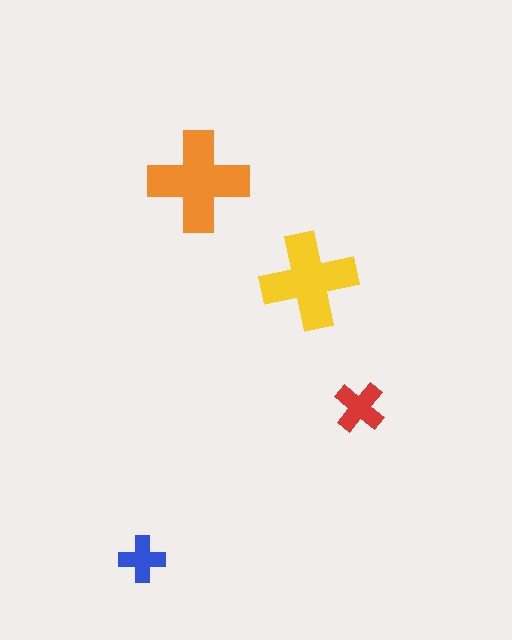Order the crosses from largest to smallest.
the orange one, the yellow one, the red one, the blue one.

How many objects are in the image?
There are 4 objects in the image.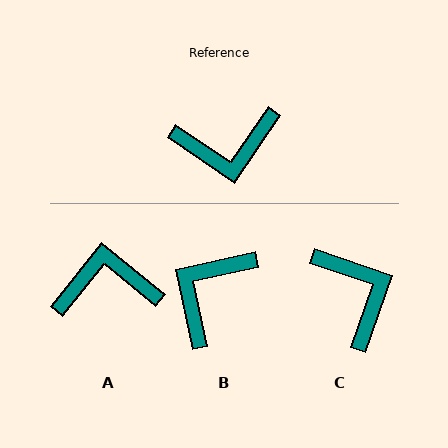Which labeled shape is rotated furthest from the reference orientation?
A, about 175 degrees away.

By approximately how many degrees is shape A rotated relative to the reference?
Approximately 175 degrees counter-clockwise.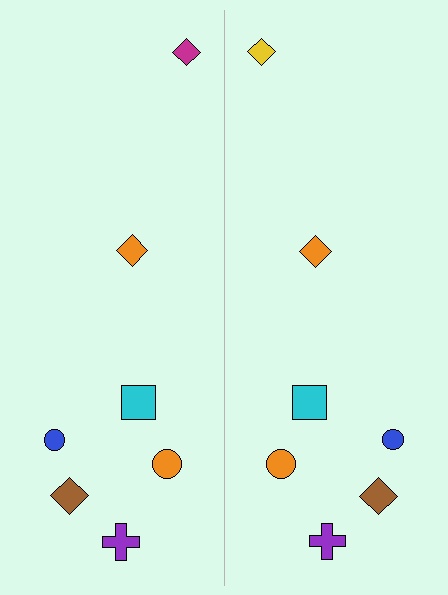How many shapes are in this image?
There are 14 shapes in this image.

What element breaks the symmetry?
The yellow diamond on the right side breaks the symmetry — its mirror counterpart is magenta.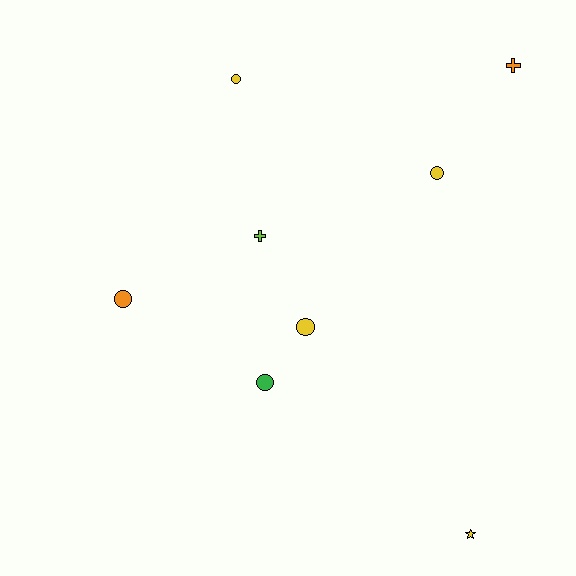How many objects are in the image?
There are 8 objects.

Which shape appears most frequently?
Circle, with 5 objects.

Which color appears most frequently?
Yellow, with 4 objects.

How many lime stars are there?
There are no lime stars.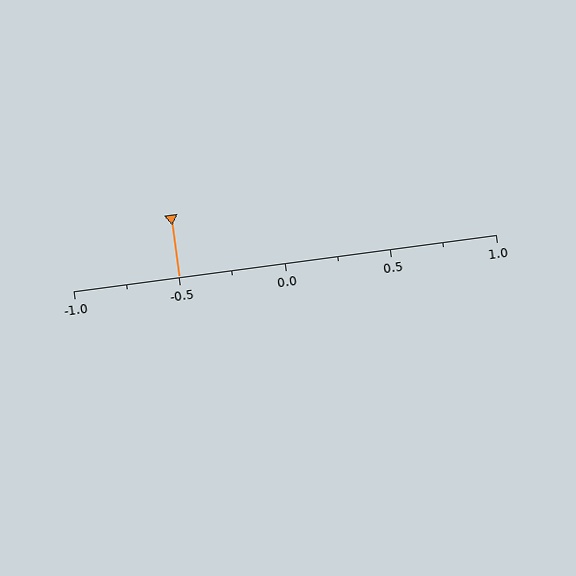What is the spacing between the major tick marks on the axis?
The major ticks are spaced 0.5 apart.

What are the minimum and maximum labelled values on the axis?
The axis runs from -1.0 to 1.0.